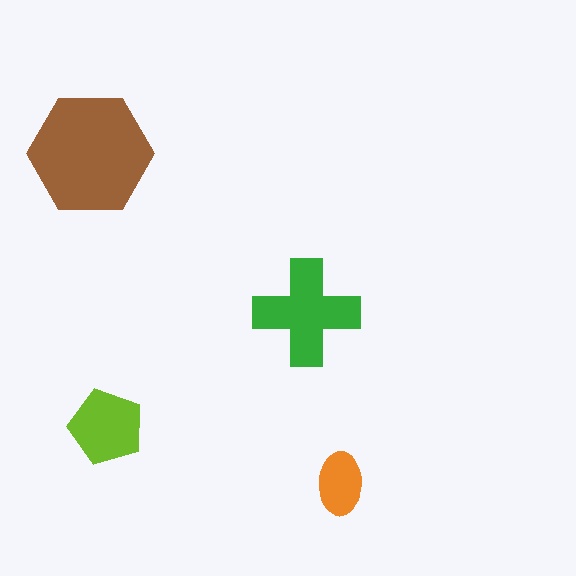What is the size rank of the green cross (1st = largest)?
2nd.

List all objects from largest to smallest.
The brown hexagon, the green cross, the lime pentagon, the orange ellipse.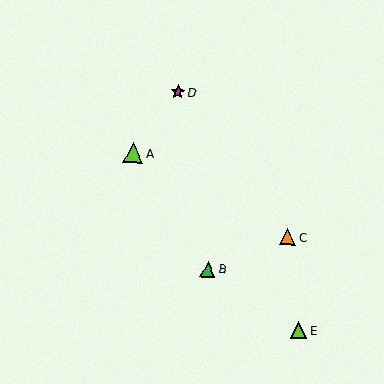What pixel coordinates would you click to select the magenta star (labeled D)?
Click at (178, 92) to select the magenta star D.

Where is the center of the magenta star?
The center of the magenta star is at (178, 92).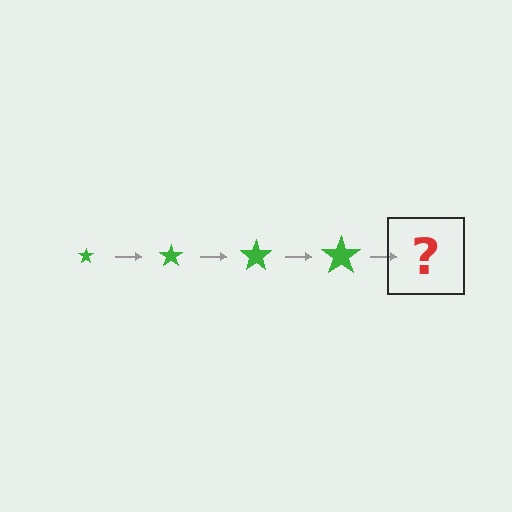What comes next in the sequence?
The next element should be a green star, larger than the previous one.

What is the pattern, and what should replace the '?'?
The pattern is that the star gets progressively larger each step. The '?' should be a green star, larger than the previous one.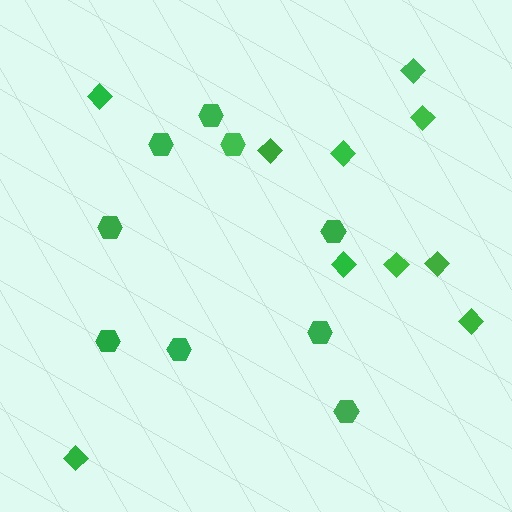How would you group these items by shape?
There are 2 groups: one group of diamonds (10) and one group of hexagons (9).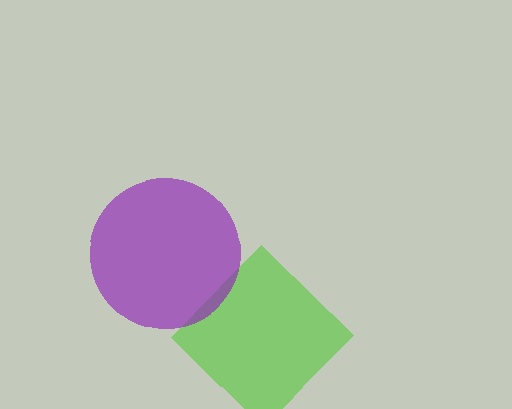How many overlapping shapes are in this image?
There are 2 overlapping shapes in the image.